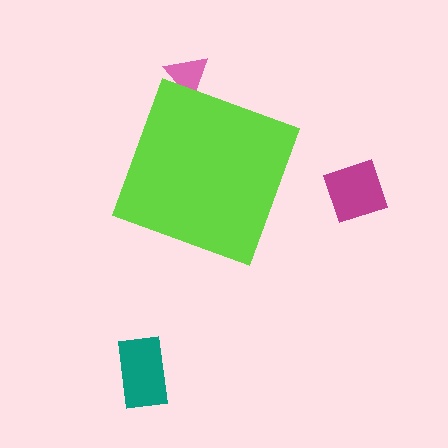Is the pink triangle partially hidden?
Yes, the pink triangle is partially hidden behind the lime diamond.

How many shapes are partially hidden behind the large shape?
1 shape is partially hidden.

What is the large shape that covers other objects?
A lime diamond.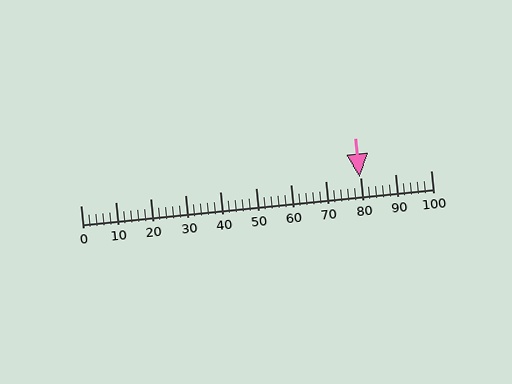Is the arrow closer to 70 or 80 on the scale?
The arrow is closer to 80.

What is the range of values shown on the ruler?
The ruler shows values from 0 to 100.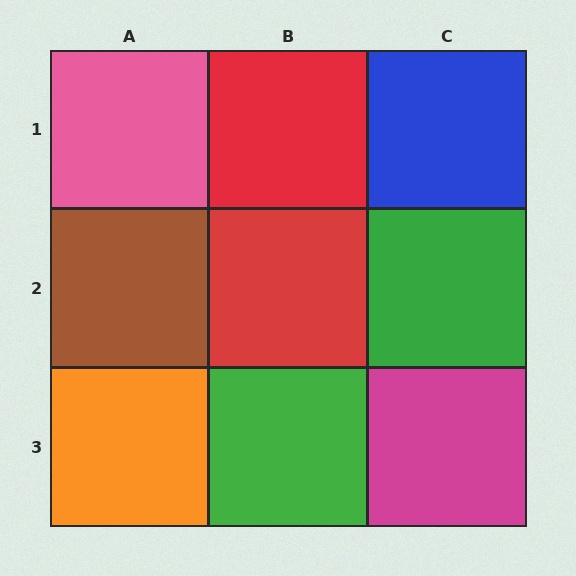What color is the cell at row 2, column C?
Green.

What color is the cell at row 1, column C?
Blue.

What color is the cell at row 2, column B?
Red.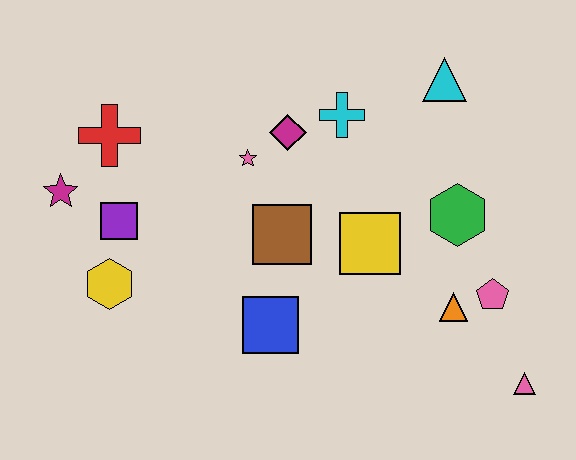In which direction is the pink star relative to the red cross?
The pink star is to the right of the red cross.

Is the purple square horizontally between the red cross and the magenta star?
No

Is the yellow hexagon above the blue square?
Yes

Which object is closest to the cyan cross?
The magenta diamond is closest to the cyan cross.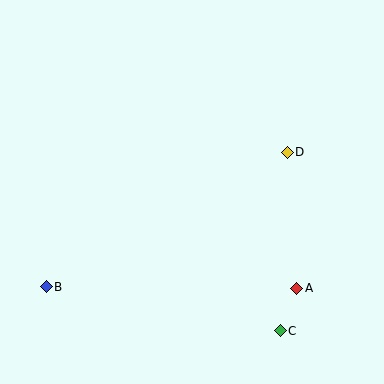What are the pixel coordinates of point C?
Point C is at (280, 331).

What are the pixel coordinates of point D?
Point D is at (287, 152).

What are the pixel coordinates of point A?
Point A is at (297, 288).